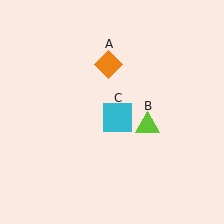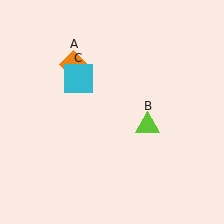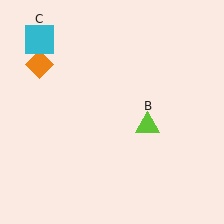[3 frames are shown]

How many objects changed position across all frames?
2 objects changed position: orange diamond (object A), cyan square (object C).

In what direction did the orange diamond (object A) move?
The orange diamond (object A) moved left.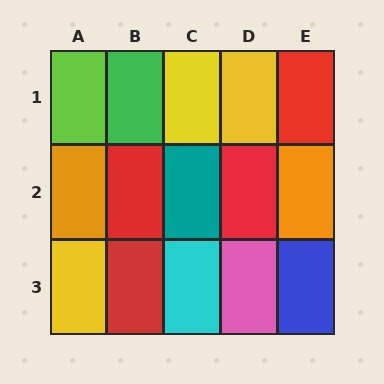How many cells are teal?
1 cell is teal.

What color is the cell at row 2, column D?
Red.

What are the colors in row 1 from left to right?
Lime, green, yellow, yellow, red.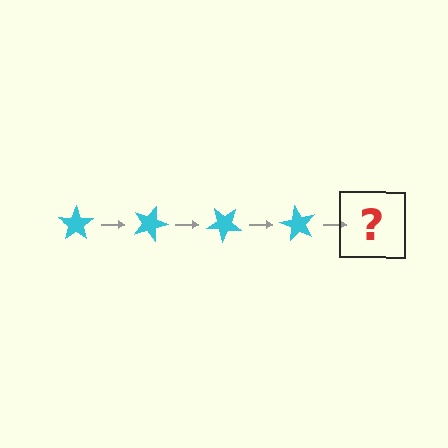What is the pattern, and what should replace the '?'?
The pattern is that the star rotates 20 degrees each step. The '?' should be a cyan star rotated 80 degrees.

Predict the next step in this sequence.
The next step is a cyan star rotated 80 degrees.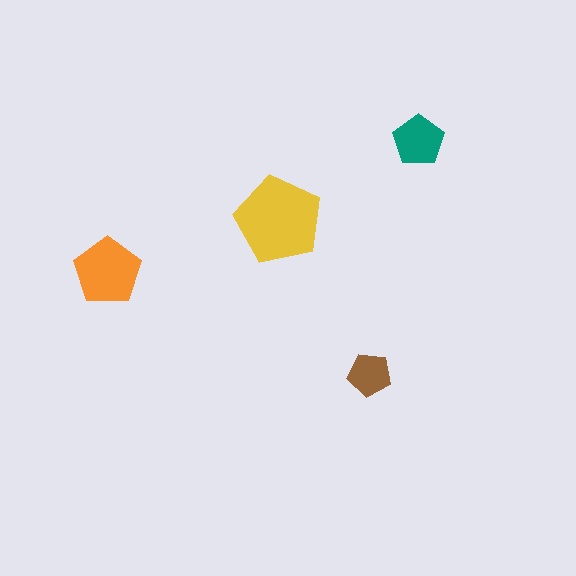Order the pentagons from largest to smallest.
the yellow one, the orange one, the teal one, the brown one.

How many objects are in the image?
There are 4 objects in the image.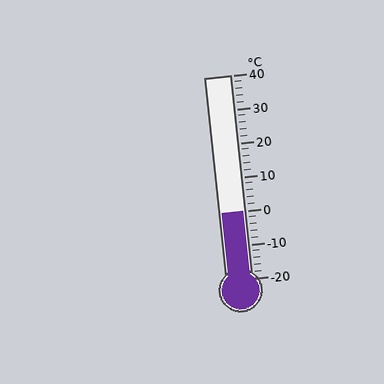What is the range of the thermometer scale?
The thermometer scale ranges from -20°C to 40°C.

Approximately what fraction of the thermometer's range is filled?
The thermometer is filled to approximately 35% of its range.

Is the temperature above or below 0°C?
The temperature is at 0°C.